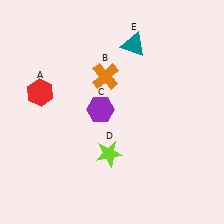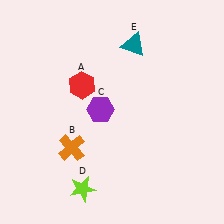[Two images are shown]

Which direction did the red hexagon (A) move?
The red hexagon (A) moved right.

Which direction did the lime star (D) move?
The lime star (D) moved down.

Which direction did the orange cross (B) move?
The orange cross (B) moved down.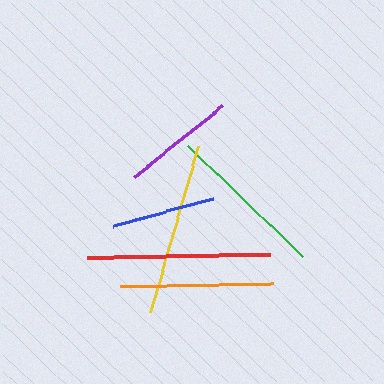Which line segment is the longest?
The red line is the longest at approximately 182 pixels.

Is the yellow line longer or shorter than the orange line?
The yellow line is longer than the orange line.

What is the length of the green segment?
The green segment is approximately 160 pixels long.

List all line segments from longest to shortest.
From longest to shortest: red, yellow, green, orange, purple, blue.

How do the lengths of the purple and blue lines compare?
The purple and blue lines are approximately the same length.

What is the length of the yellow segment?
The yellow segment is approximately 173 pixels long.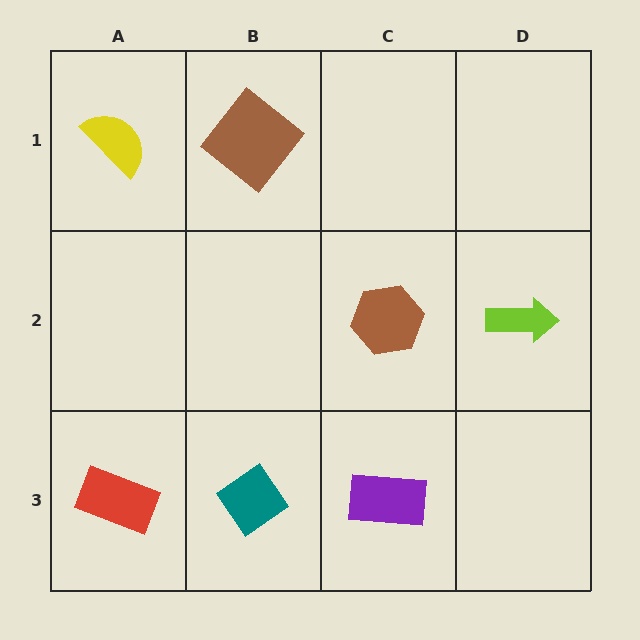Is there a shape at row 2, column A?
No, that cell is empty.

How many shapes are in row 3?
3 shapes.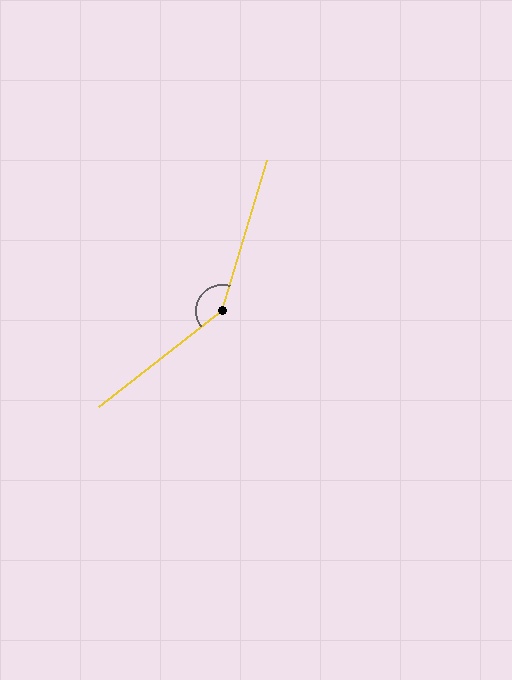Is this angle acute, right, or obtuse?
It is obtuse.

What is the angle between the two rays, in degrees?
Approximately 145 degrees.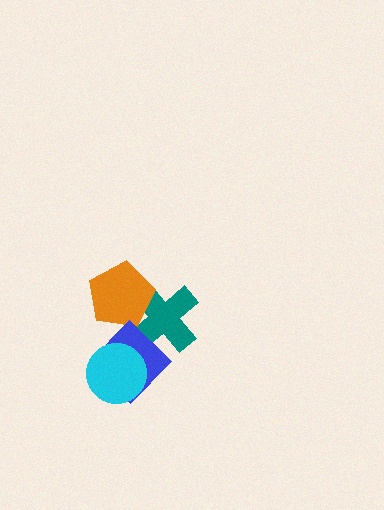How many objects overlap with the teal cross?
2 objects overlap with the teal cross.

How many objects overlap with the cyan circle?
1 object overlaps with the cyan circle.